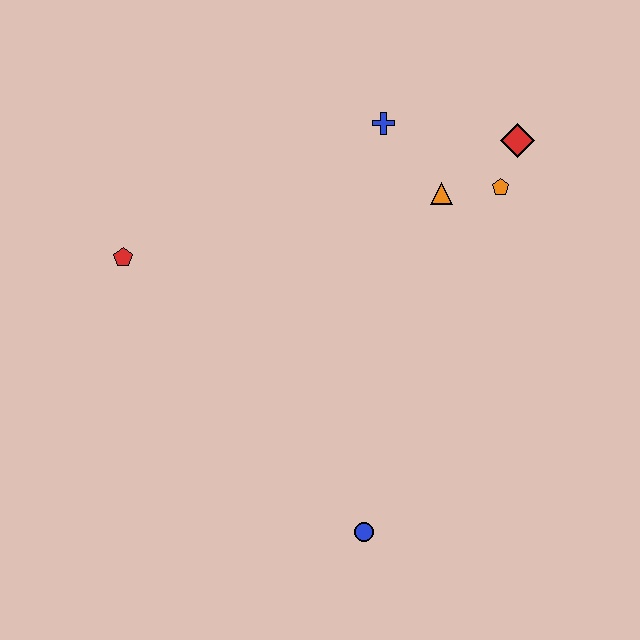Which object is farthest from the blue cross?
The blue circle is farthest from the blue cross.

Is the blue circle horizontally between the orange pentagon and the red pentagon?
Yes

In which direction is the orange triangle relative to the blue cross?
The orange triangle is below the blue cross.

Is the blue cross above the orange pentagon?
Yes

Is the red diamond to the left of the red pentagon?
No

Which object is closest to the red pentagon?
The blue cross is closest to the red pentagon.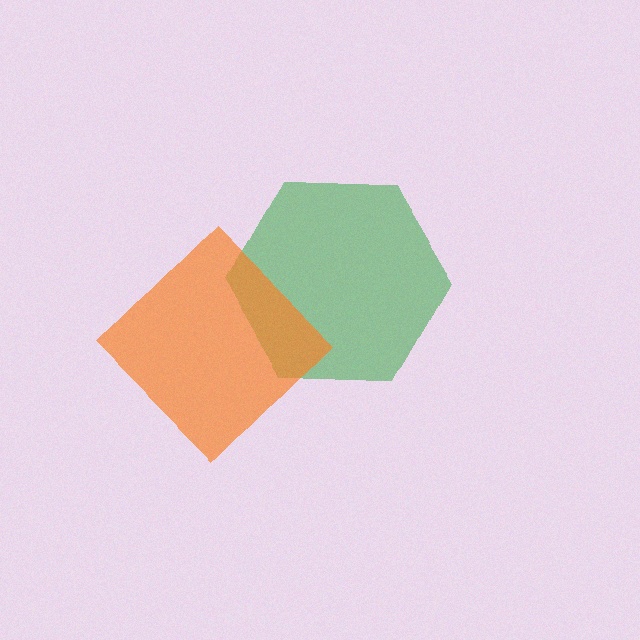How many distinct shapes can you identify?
There are 2 distinct shapes: a green hexagon, an orange diamond.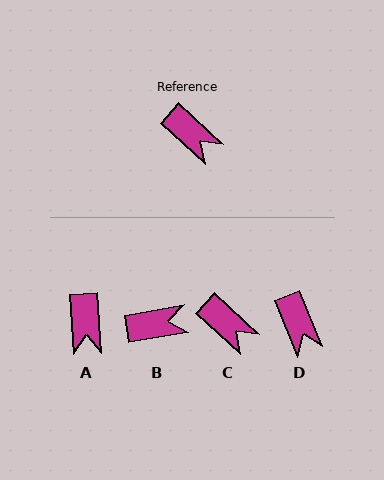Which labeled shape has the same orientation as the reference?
C.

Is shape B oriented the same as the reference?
No, it is off by about 52 degrees.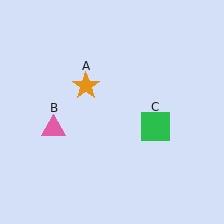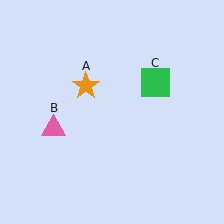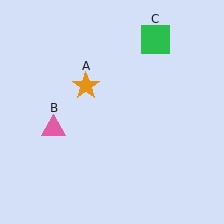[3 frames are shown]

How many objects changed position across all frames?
1 object changed position: green square (object C).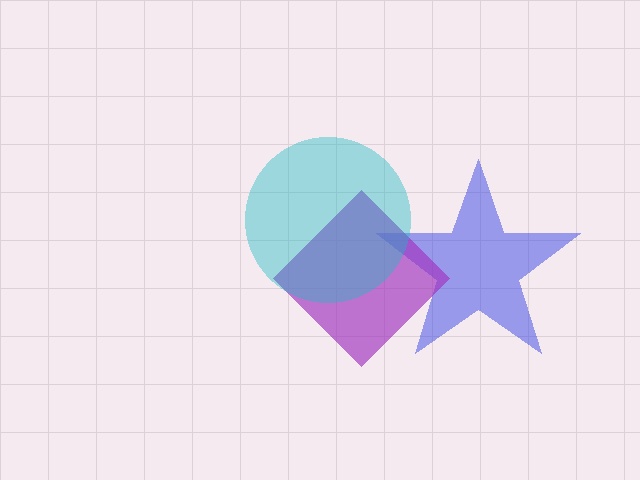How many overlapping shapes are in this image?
There are 3 overlapping shapes in the image.